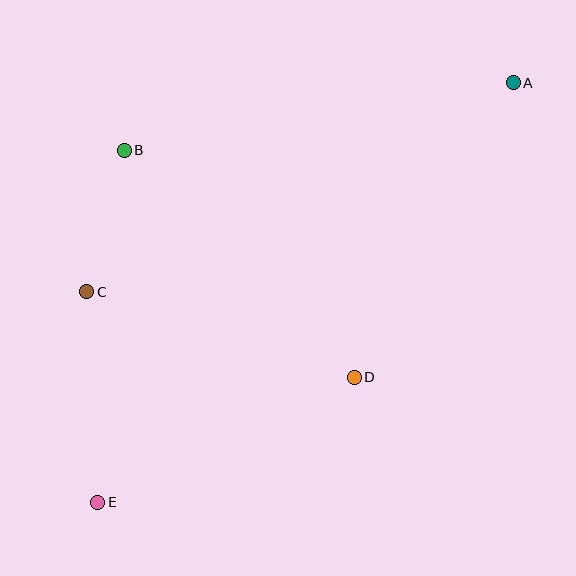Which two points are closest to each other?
Points B and C are closest to each other.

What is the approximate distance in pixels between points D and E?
The distance between D and E is approximately 285 pixels.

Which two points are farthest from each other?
Points A and E are farthest from each other.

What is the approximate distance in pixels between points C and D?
The distance between C and D is approximately 281 pixels.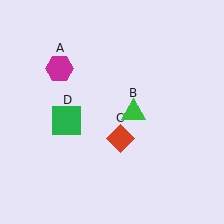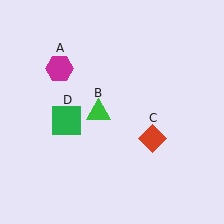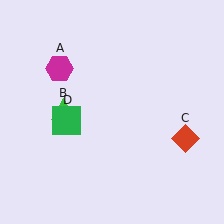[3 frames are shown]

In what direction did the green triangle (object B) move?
The green triangle (object B) moved left.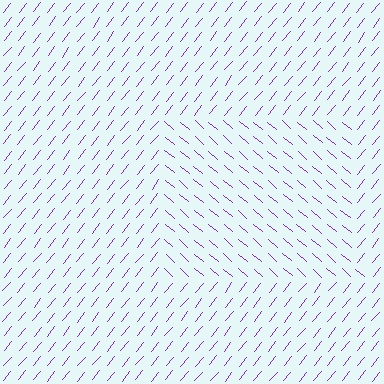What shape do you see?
I see a rectangle.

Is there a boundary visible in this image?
Yes, there is a texture boundary formed by a change in line orientation.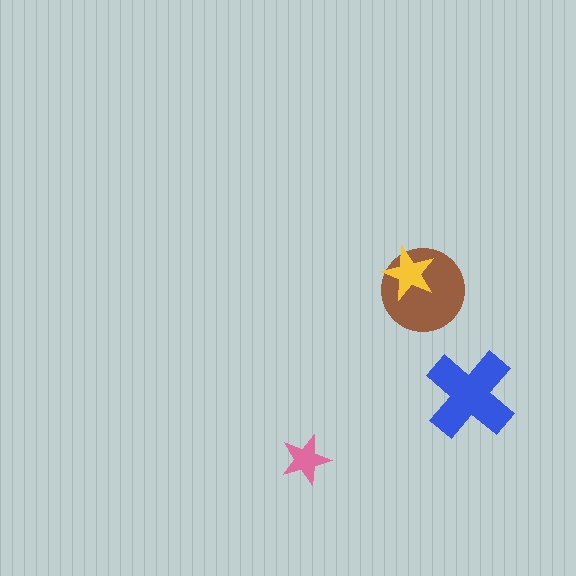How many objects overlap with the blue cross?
0 objects overlap with the blue cross.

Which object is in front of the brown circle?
The yellow star is in front of the brown circle.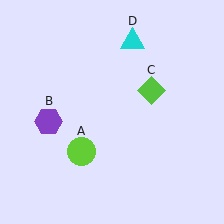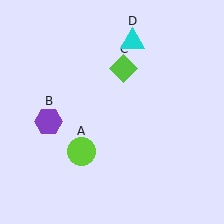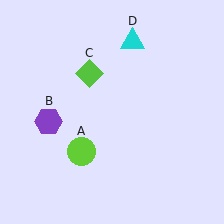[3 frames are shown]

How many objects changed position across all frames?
1 object changed position: lime diamond (object C).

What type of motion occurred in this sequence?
The lime diamond (object C) rotated counterclockwise around the center of the scene.